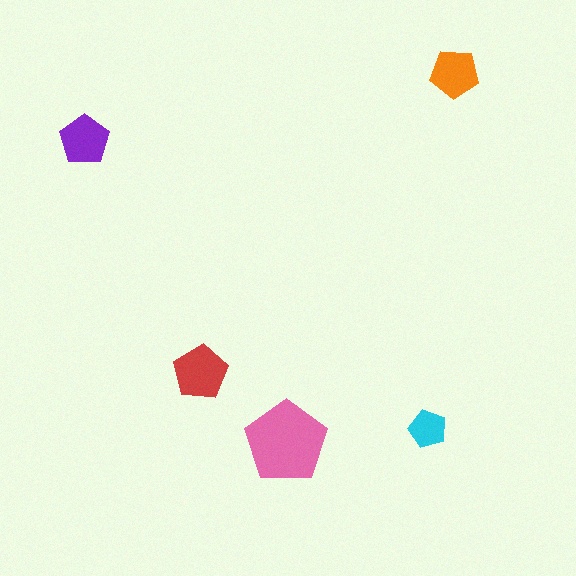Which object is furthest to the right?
The orange pentagon is rightmost.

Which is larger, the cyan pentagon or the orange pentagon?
The orange one.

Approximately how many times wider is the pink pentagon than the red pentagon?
About 1.5 times wider.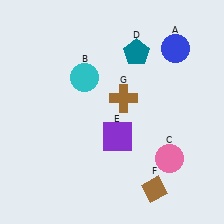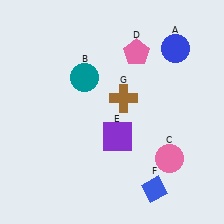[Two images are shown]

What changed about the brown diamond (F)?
In Image 1, F is brown. In Image 2, it changed to blue.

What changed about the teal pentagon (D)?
In Image 1, D is teal. In Image 2, it changed to pink.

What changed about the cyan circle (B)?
In Image 1, B is cyan. In Image 2, it changed to teal.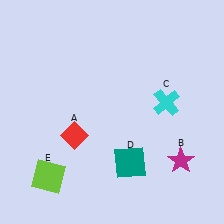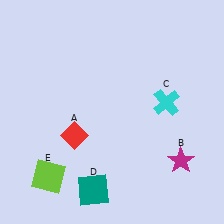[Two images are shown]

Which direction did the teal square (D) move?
The teal square (D) moved left.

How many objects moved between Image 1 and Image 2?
1 object moved between the two images.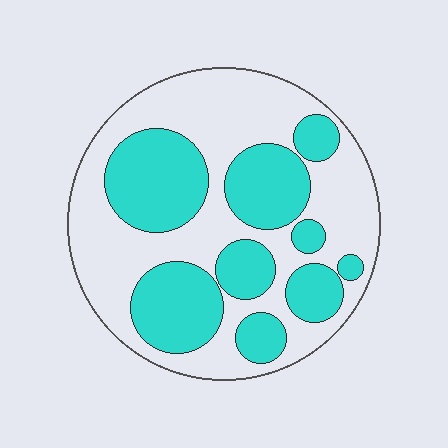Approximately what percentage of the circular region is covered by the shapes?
Approximately 40%.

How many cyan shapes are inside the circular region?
9.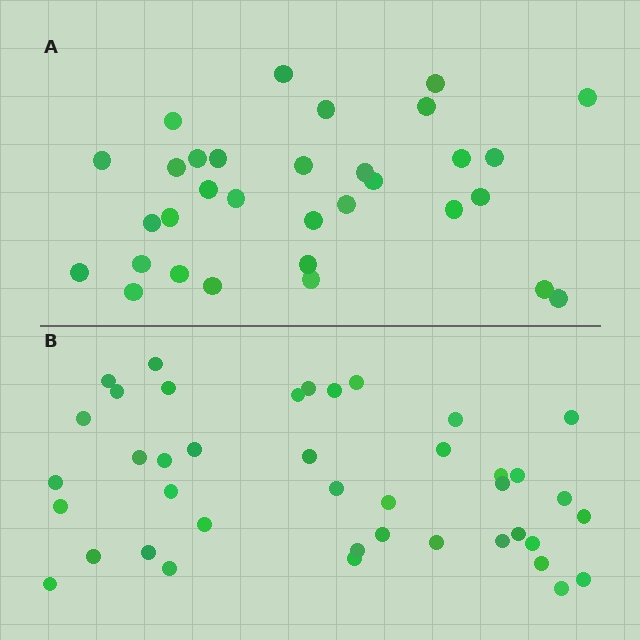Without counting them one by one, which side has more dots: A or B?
Region B (the bottom region) has more dots.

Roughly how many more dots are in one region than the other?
Region B has roughly 8 or so more dots than region A.